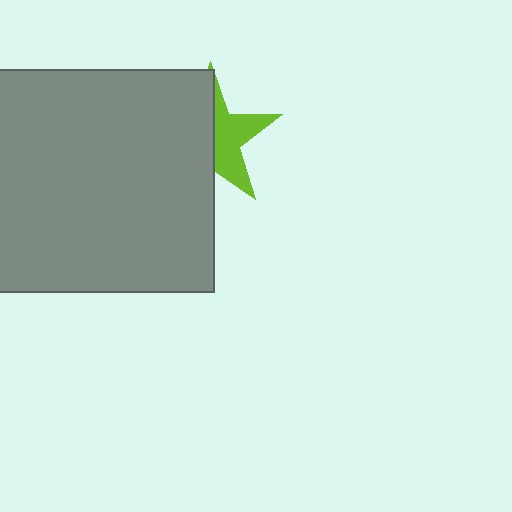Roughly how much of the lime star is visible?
A small part of it is visible (roughly 43%).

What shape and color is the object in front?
The object in front is a gray square.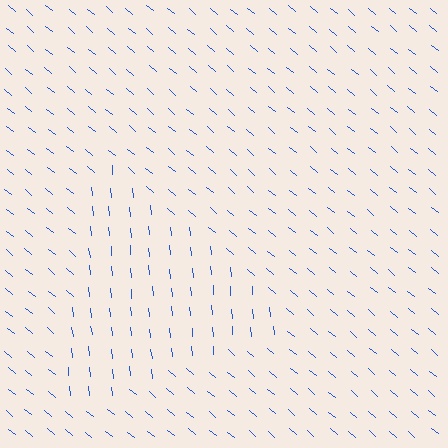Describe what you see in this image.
The image is filled with small blue line segments. A triangle region in the image has lines oriented differently from the surrounding lines, creating a visible texture boundary.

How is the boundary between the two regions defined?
The boundary is defined purely by a change in line orientation (approximately 45 degrees difference). All lines are the same color and thickness.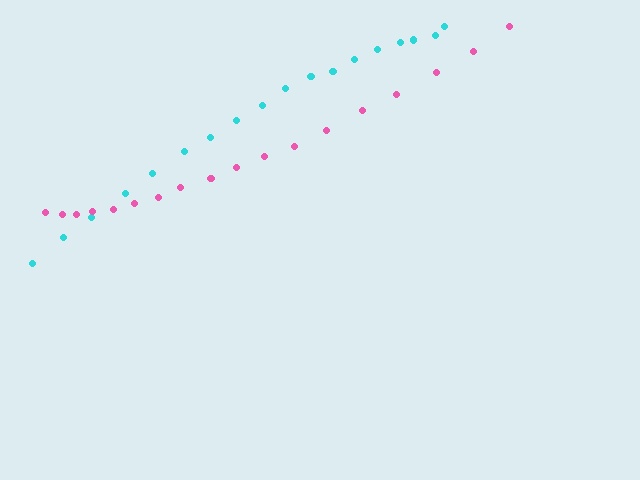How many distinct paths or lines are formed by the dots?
There are 2 distinct paths.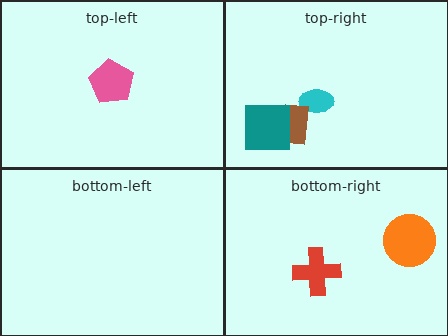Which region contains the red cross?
The bottom-right region.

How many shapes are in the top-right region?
3.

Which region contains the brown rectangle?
The top-right region.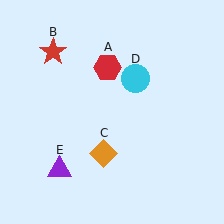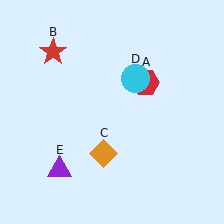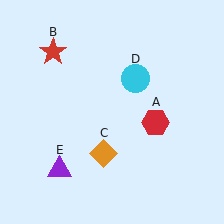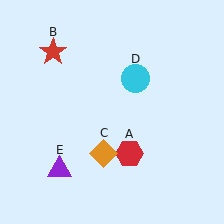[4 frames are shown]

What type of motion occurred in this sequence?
The red hexagon (object A) rotated clockwise around the center of the scene.